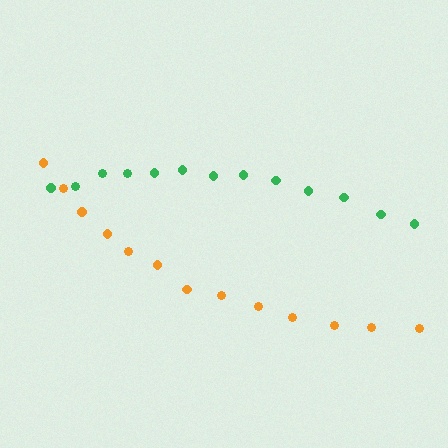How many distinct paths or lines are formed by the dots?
There are 2 distinct paths.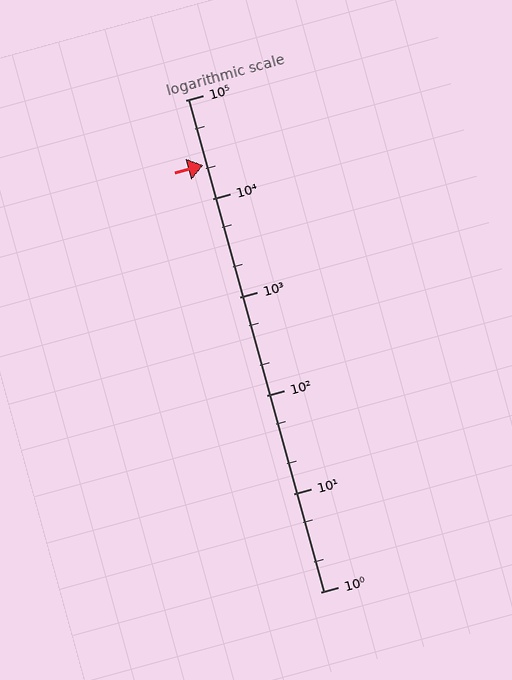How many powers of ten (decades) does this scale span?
The scale spans 5 decades, from 1 to 100000.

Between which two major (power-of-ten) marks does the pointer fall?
The pointer is between 10000 and 100000.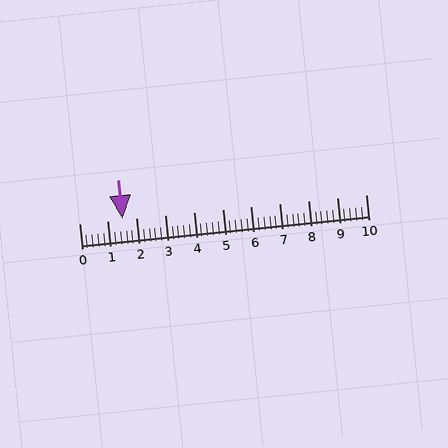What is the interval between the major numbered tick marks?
The major tick marks are spaced 1 units apart.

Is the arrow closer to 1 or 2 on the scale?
The arrow is closer to 2.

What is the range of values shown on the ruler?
The ruler shows values from 0 to 10.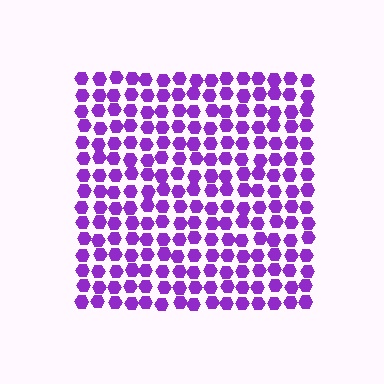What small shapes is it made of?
It is made of small hexagons.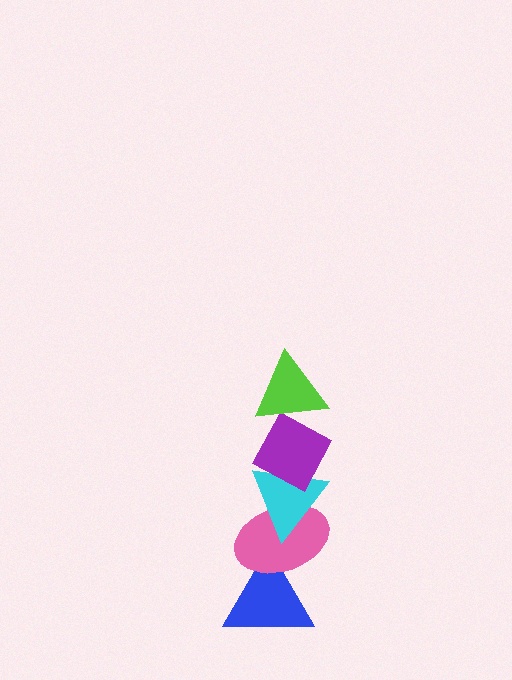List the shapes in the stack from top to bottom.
From top to bottom: the lime triangle, the purple diamond, the cyan triangle, the pink ellipse, the blue triangle.